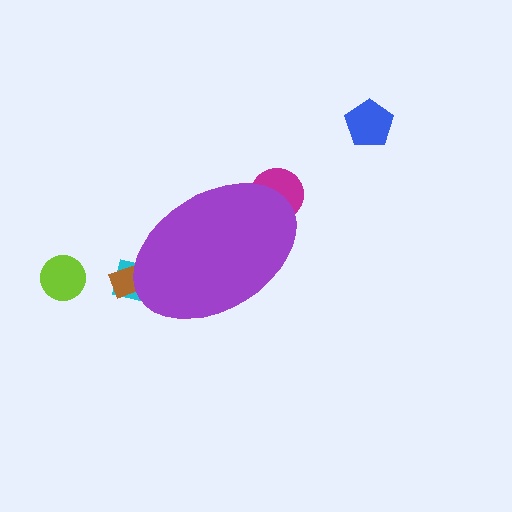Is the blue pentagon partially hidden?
No, the blue pentagon is fully visible.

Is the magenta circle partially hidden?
Yes, the magenta circle is partially hidden behind the purple ellipse.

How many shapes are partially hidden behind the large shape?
3 shapes are partially hidden.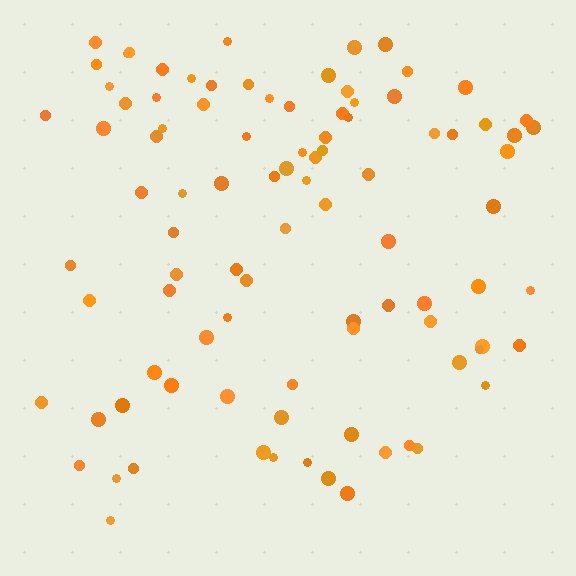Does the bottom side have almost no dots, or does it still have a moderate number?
Still a moderate number, just noticeably fewer than the top.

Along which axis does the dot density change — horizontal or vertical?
Vertical.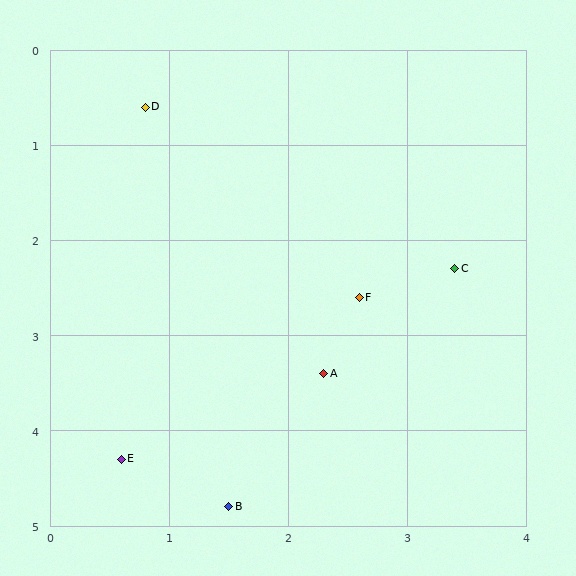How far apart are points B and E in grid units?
Points B and E are about 1.0 grid units apart.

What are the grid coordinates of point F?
Point F is at approximately (2.6, 2.6).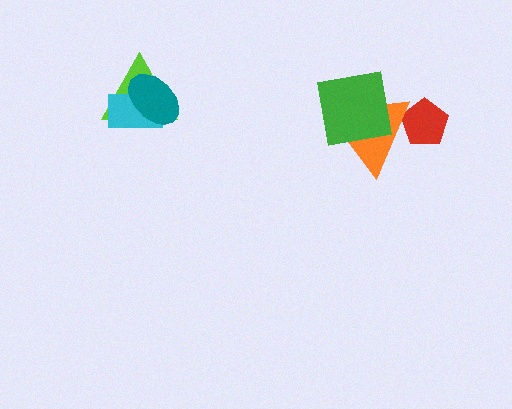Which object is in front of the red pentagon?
The orange triangle is in front of the red pentagon.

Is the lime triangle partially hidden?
Yes, it is partially covered by another shape.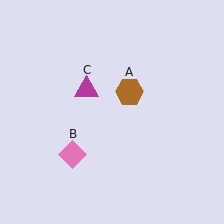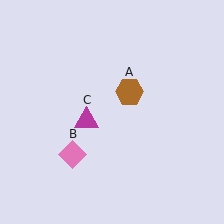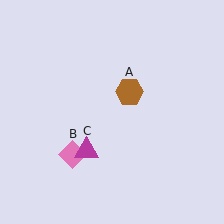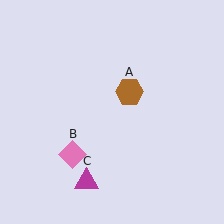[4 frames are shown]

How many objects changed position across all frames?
1 object changed position: magenta triangle (object C).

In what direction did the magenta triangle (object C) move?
The magenta triangle (object C) moved down.